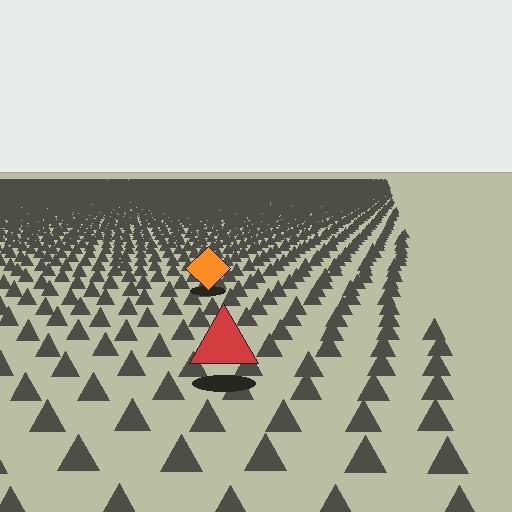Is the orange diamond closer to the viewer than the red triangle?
No. The red triangle is closer — you can tell from the texture gradient: the ground texture is coarser near it.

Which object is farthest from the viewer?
The orange diamond is farthest from the viewer. It appears smaller and the ground texture around it is denser.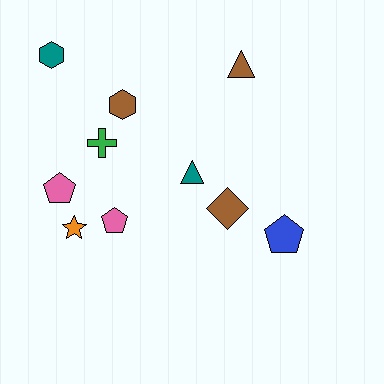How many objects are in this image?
There are 10 objects.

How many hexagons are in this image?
There are 2 hexagons.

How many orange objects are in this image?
There is 1 orange object.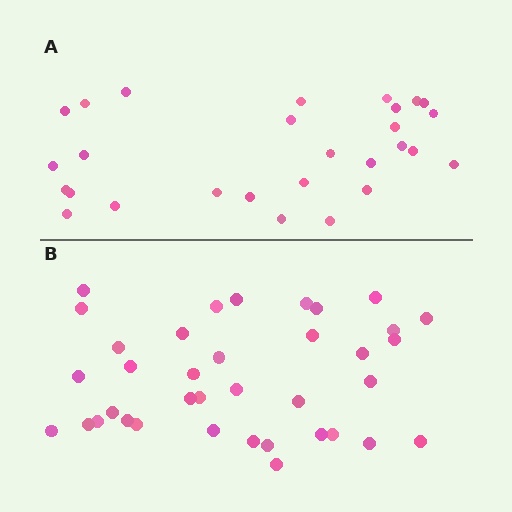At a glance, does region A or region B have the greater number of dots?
Region B (the bottom region) has more dots.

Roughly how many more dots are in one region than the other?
Region B has roughly 8 or so more dots than region A.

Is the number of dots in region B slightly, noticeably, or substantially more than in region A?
Region B has noticeably more, but not dramatically so. The ratio is roughly 1.3 to 1.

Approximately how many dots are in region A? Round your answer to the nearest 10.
About 30 dots. (The exact count is 28, which rounds to 30.)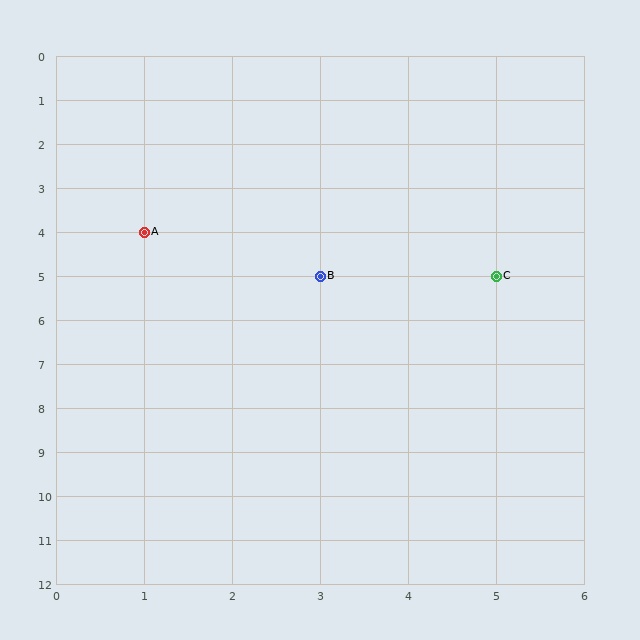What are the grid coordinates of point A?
Point A is at grid coordinates (1, 4).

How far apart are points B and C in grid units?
Points B and C are 2 columns apart.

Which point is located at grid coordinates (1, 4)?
Point A is at (1, 4).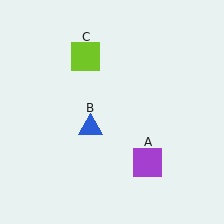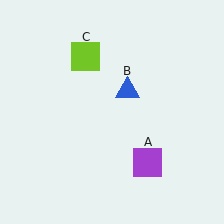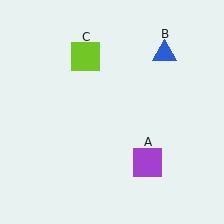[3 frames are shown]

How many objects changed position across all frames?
1 object changed position: blue triangle (object B).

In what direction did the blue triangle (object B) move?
The blue triangle (object B) moved up and to the right.